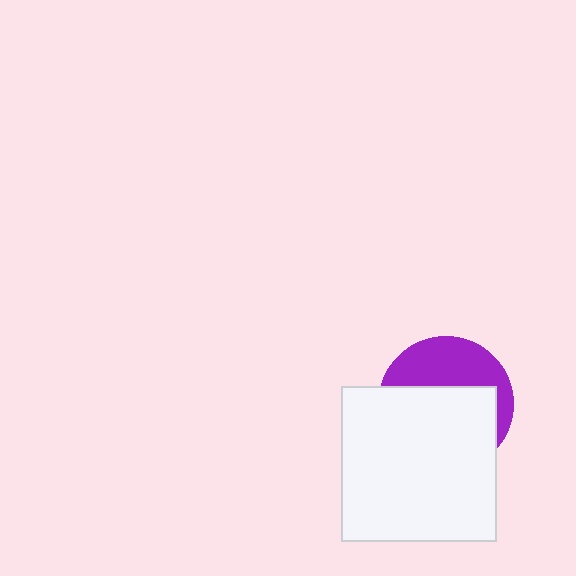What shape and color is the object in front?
The object in front is a white square.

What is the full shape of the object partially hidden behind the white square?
The partially hidden object is a purple circle.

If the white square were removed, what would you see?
You would see the complete purple circle.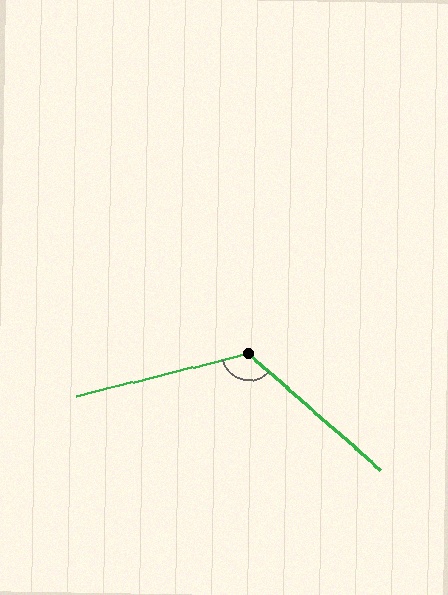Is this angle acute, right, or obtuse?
It is obtuse.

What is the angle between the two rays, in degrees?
Approximately 125 degrees.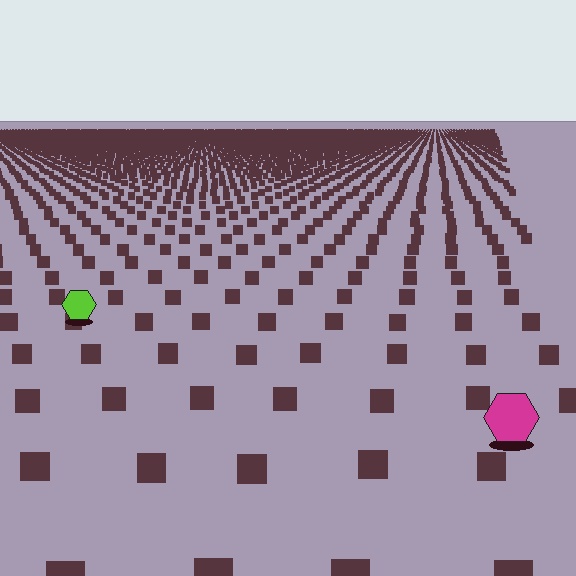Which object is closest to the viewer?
The magenta hexagon is closest. The texture marks near it are larger and more spread out.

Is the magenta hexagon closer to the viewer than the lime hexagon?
Yes. The magenta hexagon is closer — you can tell from the texture gradient: the ground texture is coarser near it.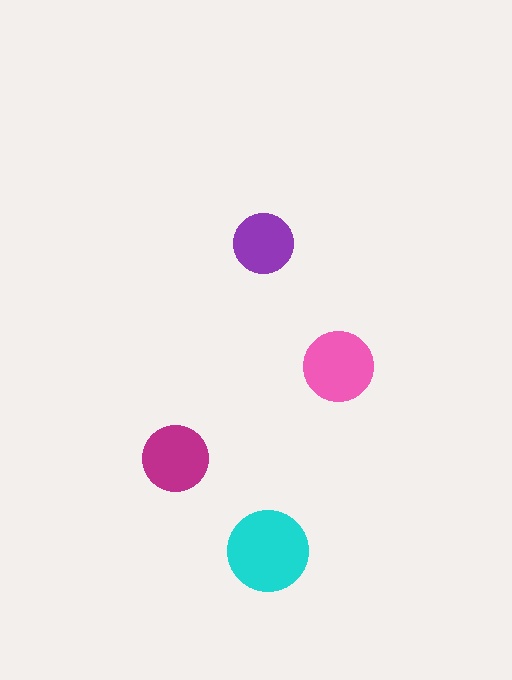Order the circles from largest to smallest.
the cyan one, the pink one, the magenta one, the purple one.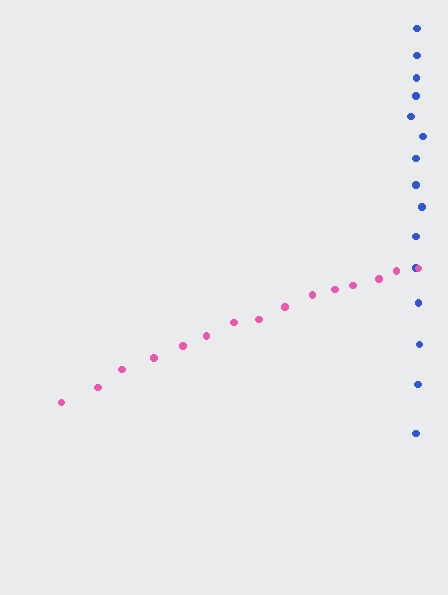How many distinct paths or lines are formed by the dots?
There are 2 distinct paths.